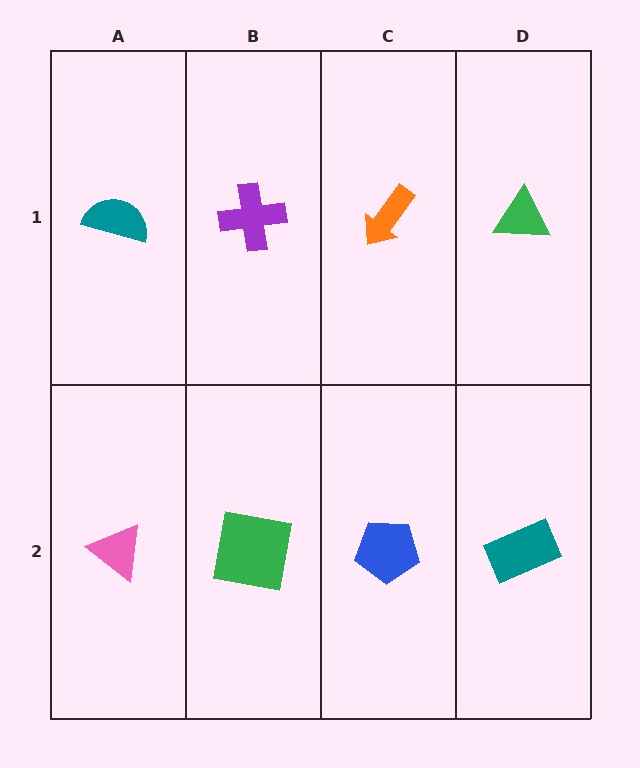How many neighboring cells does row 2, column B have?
3.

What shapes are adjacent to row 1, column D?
A teal rectangle (row 2, column D), an orange arrow (row 1, column C).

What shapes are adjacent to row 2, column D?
A green triangle (row 1, column D), a blue pentagon (row 2, column C).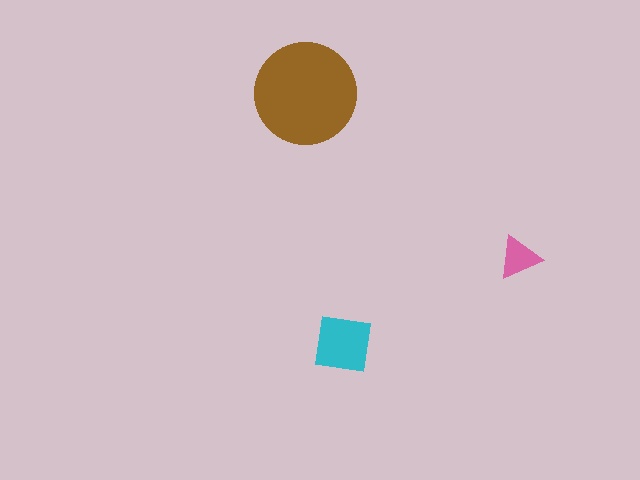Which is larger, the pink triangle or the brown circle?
The brown circle.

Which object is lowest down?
The cyan square is bottommost.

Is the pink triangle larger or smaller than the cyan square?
Smaller.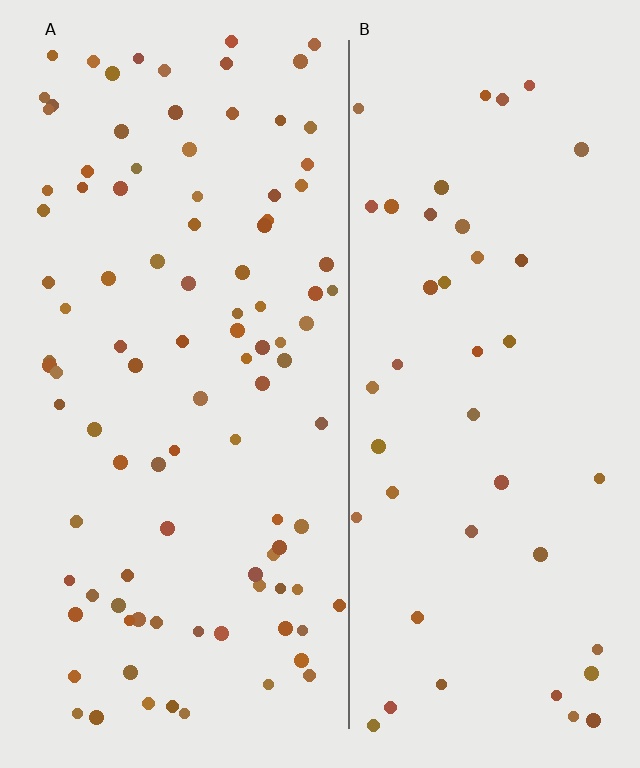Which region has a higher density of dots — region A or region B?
A (the left).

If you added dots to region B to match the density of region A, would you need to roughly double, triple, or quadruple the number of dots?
Approximately double.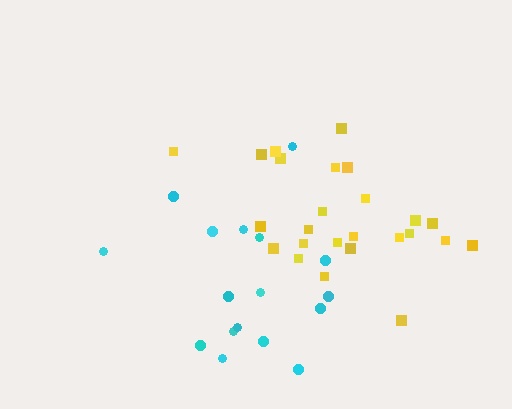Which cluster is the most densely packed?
Yellow.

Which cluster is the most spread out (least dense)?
Cyan.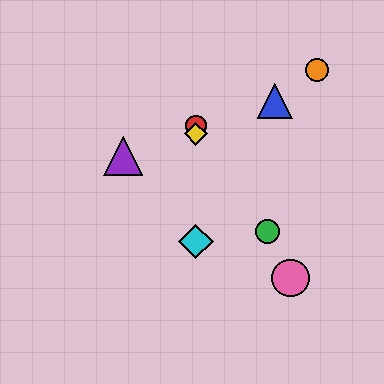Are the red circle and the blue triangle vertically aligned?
No, the red circle is at x≈196 and the blue triangle is at x≈275.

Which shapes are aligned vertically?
The red circle, the yellow diamond, the cyan diamond are aligned vertically.